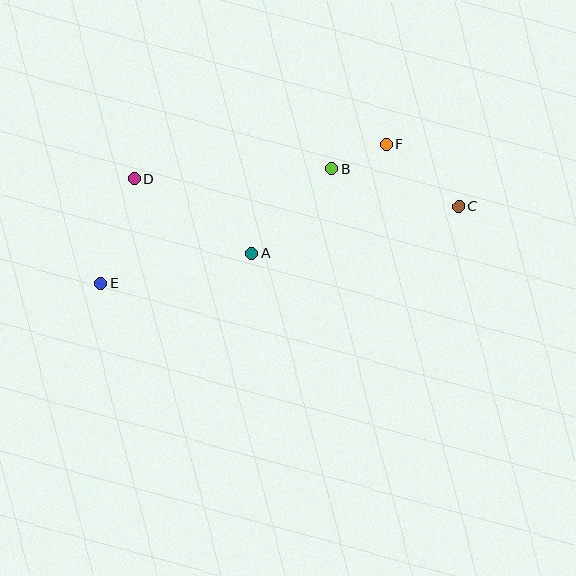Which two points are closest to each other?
Points B and F are closest to each other.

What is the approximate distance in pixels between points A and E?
The distance between A and E is approximately 155 pixels.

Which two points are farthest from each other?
Points C and E are farthest from each other.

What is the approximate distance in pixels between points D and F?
The distance between D and F is approximately 255 pixels.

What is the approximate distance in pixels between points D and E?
The distance between D and E is approximately 109 pixels.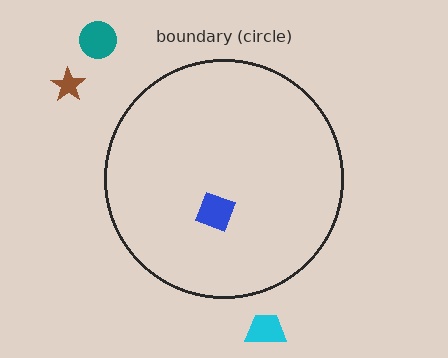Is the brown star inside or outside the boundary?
Outside.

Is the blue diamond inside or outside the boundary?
Inside.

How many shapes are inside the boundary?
1 inside, 3 outside.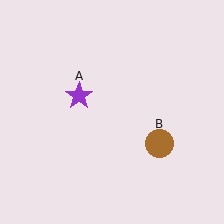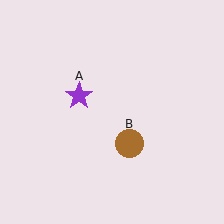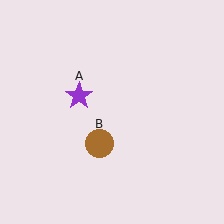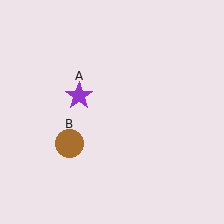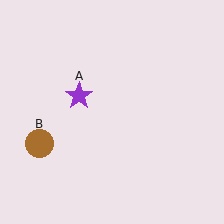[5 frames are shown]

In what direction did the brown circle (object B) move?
The brown circle (object B) moved left.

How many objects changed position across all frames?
1 object changed position: brown circle (object B).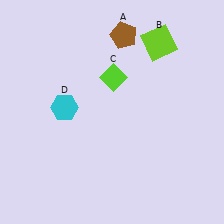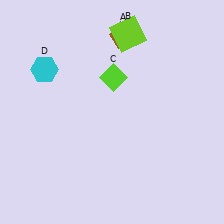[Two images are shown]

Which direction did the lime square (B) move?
The lime square (B) moved left.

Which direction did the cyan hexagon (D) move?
The cyan hexagon (D) moved up.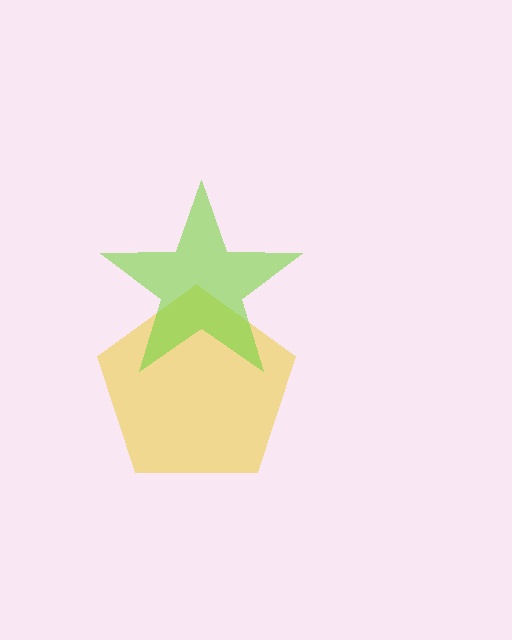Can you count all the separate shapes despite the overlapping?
Yes, there are 2 separate shapes.